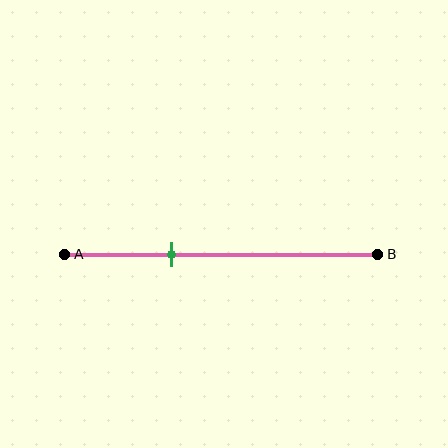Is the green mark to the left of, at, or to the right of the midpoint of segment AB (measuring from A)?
The green mark is to the left of the midpoint of segment AB.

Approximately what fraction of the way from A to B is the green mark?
The green mark is approximately 35% of the way from A to B.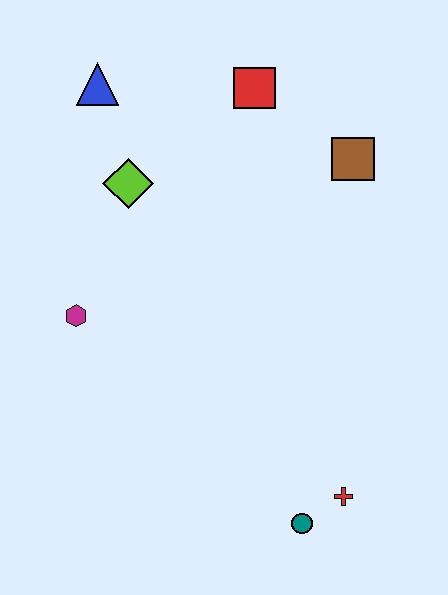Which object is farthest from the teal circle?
The blue triangle is farthest from the teal circle.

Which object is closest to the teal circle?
The red cross is closest to the teal circle.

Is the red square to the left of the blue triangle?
No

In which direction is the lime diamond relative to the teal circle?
The lime diamond is above the teal circle.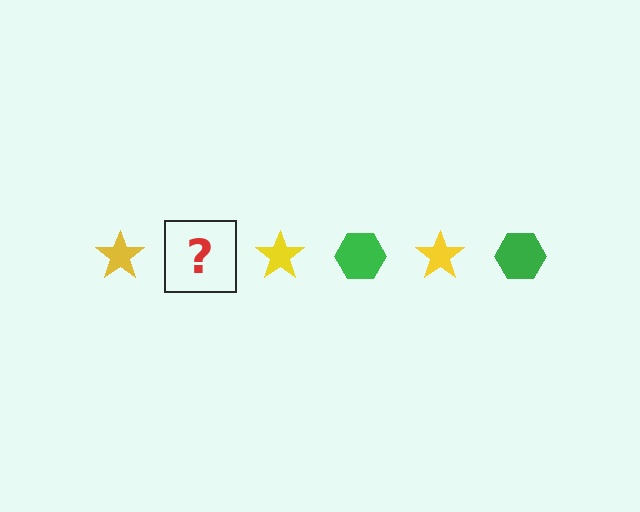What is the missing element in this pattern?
The missing element is a green hexagon.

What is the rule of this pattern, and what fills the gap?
The rule is that the pattern alternates between yellow star and green hexagon. The gap should be filled with a green hexagon.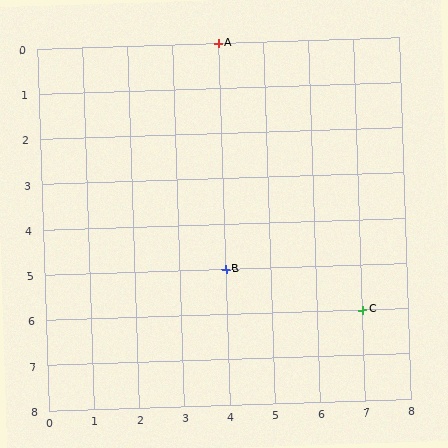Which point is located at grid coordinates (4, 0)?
Point A is at (4, 0).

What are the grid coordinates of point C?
Point C is at grid coordinates (7, 6).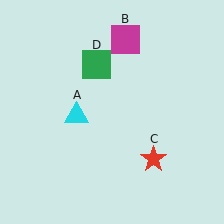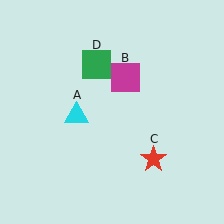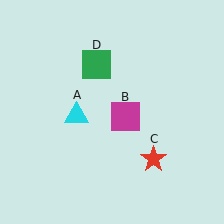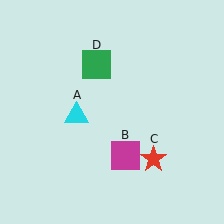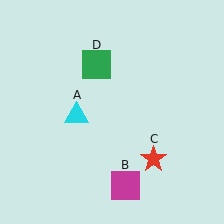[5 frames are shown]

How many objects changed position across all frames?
1 object changed position: magenta square (object B).